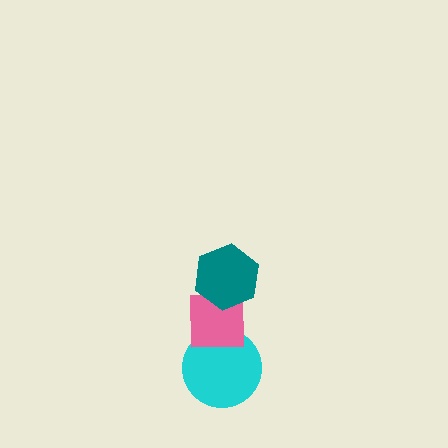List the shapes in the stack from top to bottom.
From top to bottom: the teal hexagon, the pink square, the cyan circle.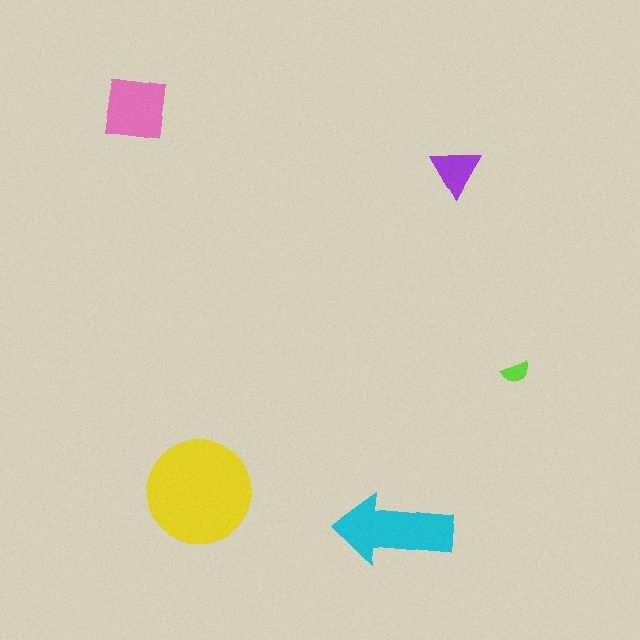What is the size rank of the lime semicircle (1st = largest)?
5th.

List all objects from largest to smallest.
The yellow circle, the cyan arrow, the pink square, the purple triangle, the lime semicircle.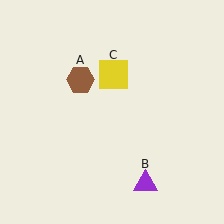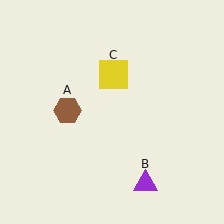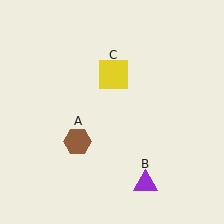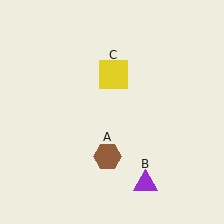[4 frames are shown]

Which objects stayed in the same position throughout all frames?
Purple triangle (object B) and yellow square (object C) remained stationary.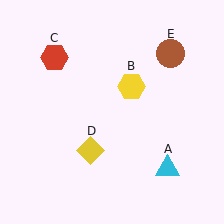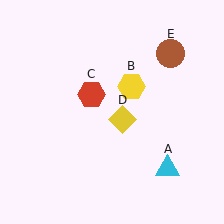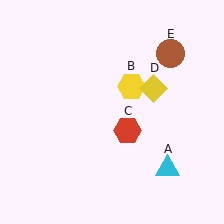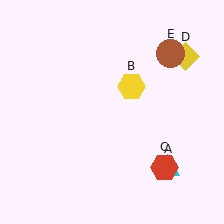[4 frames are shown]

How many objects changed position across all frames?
2 objects changed position: red hexagon (object C), yellow diamond (object D).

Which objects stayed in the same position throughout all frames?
Cyan triangle (object A) and yellow hexagon (object B) and brown circle (object E) remained stationary.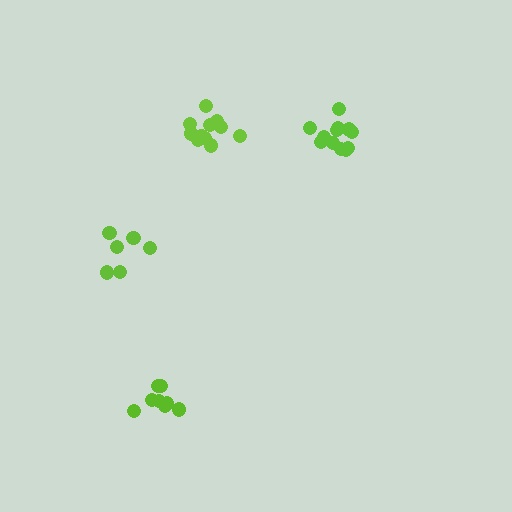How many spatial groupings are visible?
There are 4 spatial groupings.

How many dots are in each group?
Group 1: 12 dots, Group 2: 8 dots, Group 3: 6 dots, Group 4: 12 dots (38 total).